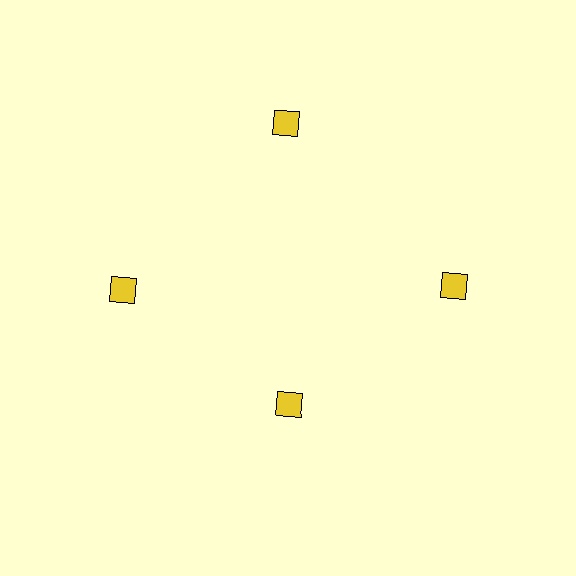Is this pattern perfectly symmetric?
No. The 4 yellow diamonds are arranged in a ring, but one element near the 6 o'clock position is pulled inward toward the center, breaking the 4-fold rotational symmetry.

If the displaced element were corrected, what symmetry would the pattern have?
It would have 4-fold rotational symmetry — the pattern would map onto itself every 90 degrees.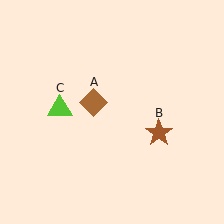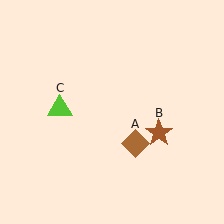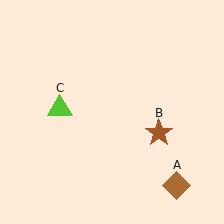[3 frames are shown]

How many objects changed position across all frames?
1 object changed position: brown diamond (object A).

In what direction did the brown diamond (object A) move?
The brown diamond (object A) moved down and to the right.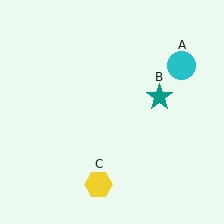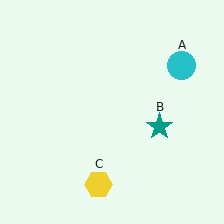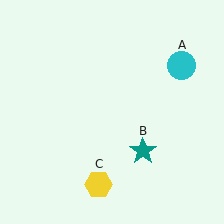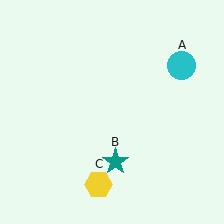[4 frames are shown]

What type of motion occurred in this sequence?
The teal star (object B) rotated clockwise around the center of the scene.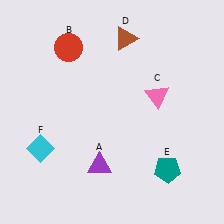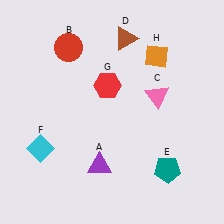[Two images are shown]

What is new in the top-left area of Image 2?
A red hexagon (G) was added in the top-left area of Image 2.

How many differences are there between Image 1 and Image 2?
There are 2 differences between the two images.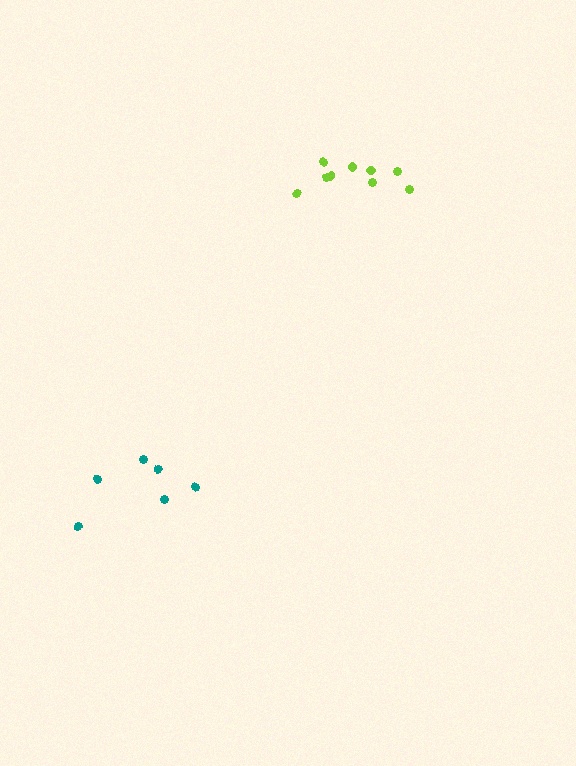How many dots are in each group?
Group 1: 6 dots, Group 2: 9 dots (15 total).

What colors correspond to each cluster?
The clusters are colored: teal, lime.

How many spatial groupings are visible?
There are 2 spatial groupings.